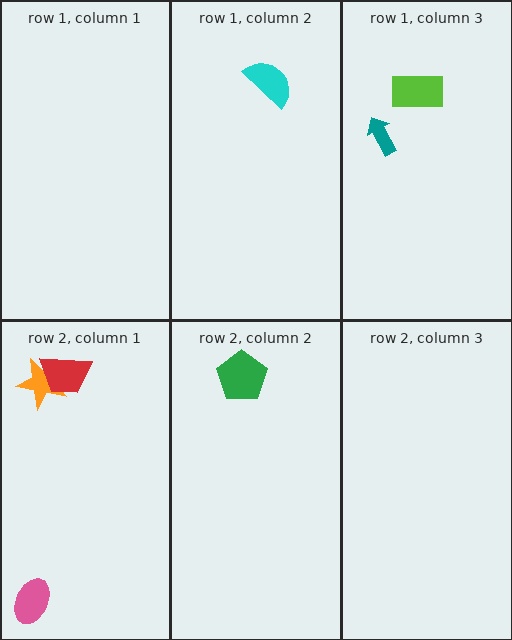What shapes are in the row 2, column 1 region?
The orange star, the red trapezoid, the pink ellipse.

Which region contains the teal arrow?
The row 1, column 3 region.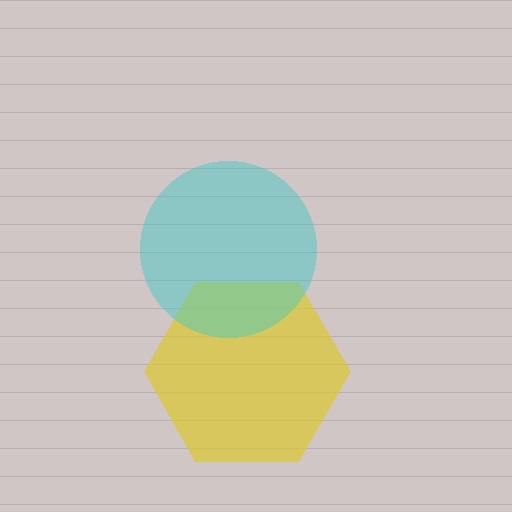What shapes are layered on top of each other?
The layered shapes are: a yellow hexagon, a cyan circle.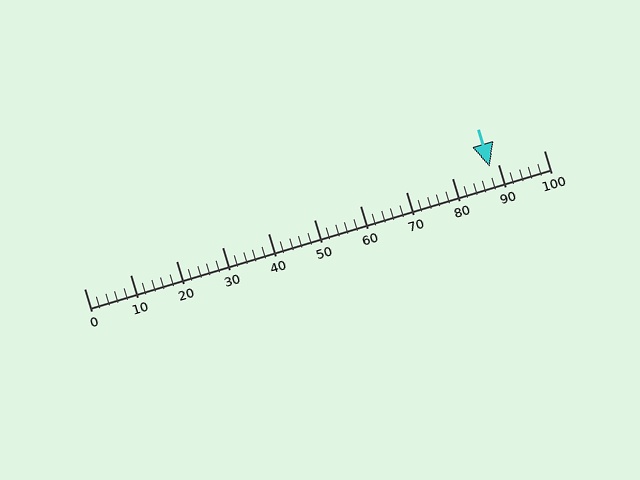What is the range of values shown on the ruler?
The ruler shows values from 0 to 100.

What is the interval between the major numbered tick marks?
The major tick marks are spaced 10 units apart.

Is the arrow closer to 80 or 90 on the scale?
The arrow is closer to 90.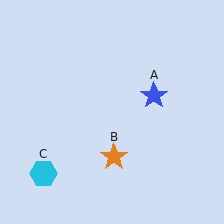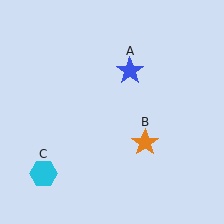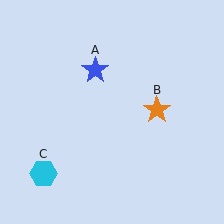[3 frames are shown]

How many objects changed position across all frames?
2 objects changed position: blue star (object A), orange star (object B).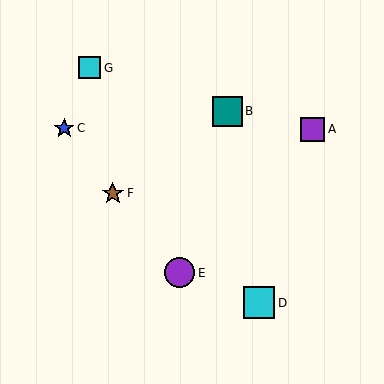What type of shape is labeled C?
Shape C is a blue star.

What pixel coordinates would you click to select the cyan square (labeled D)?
Click at (259, 303) to select the cyan square D.